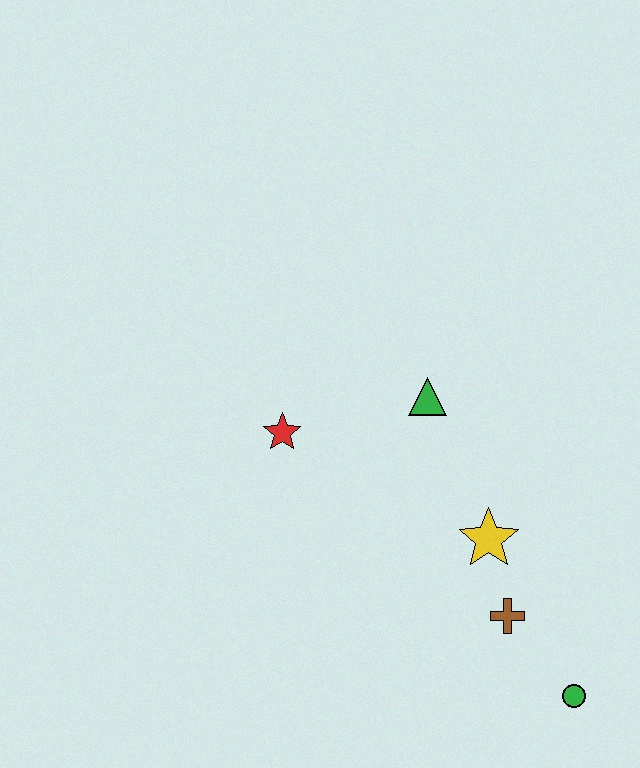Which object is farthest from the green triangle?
The green circle is farthest from the green triangle.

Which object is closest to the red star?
The green triangle is closest to the red star.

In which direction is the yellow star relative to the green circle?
The yellow star is above the green circle.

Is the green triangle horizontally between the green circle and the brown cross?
No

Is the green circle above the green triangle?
No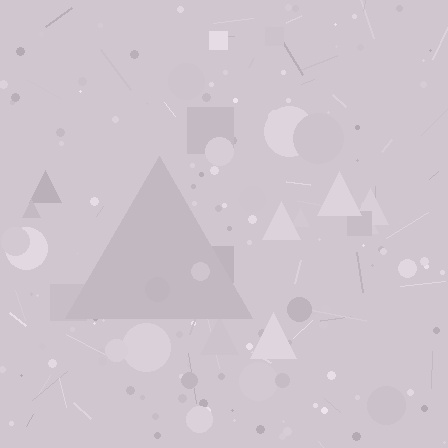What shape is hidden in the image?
A triangle is hidden in the image.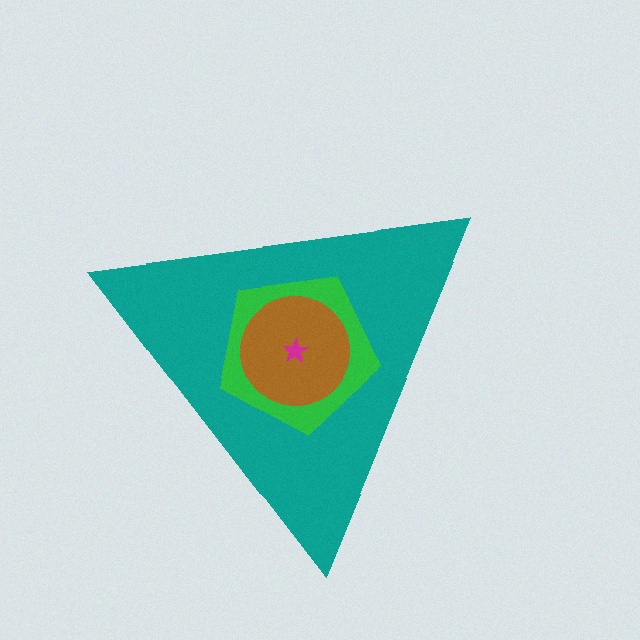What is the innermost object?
The magenta star.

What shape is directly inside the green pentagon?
The brown circle.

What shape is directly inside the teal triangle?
The green pentagon.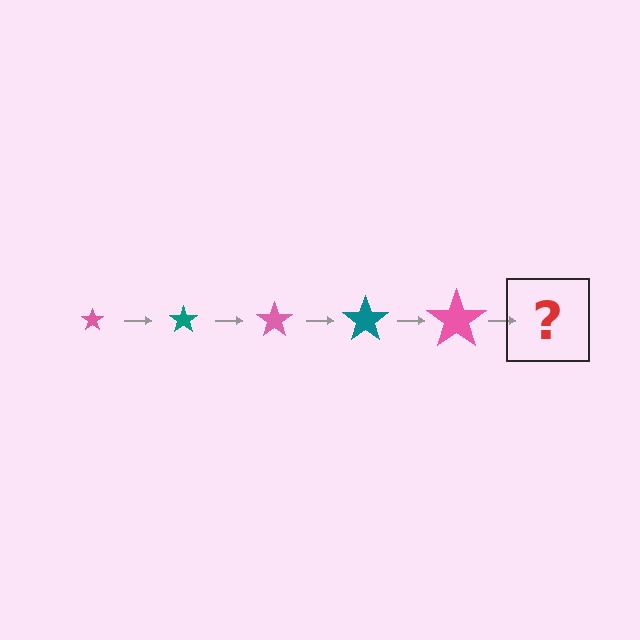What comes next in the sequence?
The next element should be a teal star, larger than the previous one.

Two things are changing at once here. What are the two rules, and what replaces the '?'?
The two rules are that the star grows larger each step and the color cycles through pink and teal. The '?' should be a teal star, larger than the previous one.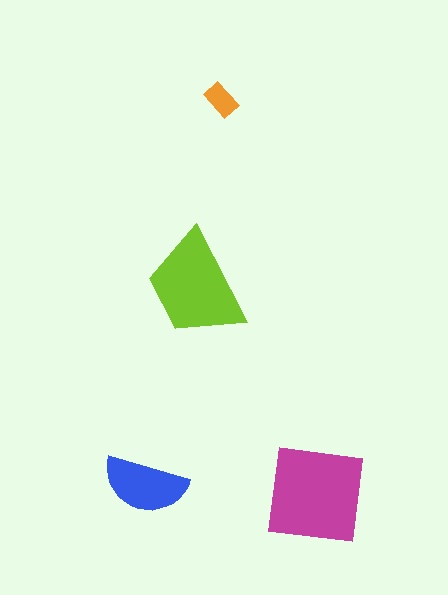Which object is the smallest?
The orange rectangle.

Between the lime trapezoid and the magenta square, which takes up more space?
The magenta square.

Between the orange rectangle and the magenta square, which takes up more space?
The magenta square.